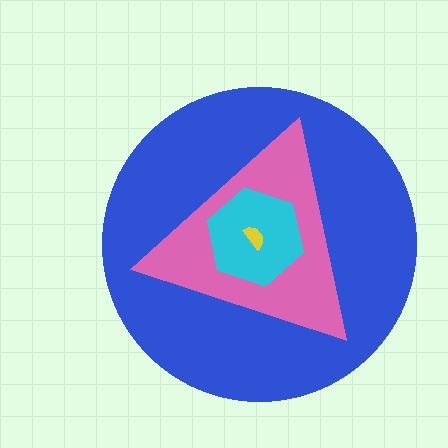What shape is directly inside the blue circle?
The pink triangle.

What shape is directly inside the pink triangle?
The cyan hexagon.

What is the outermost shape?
The blue circle.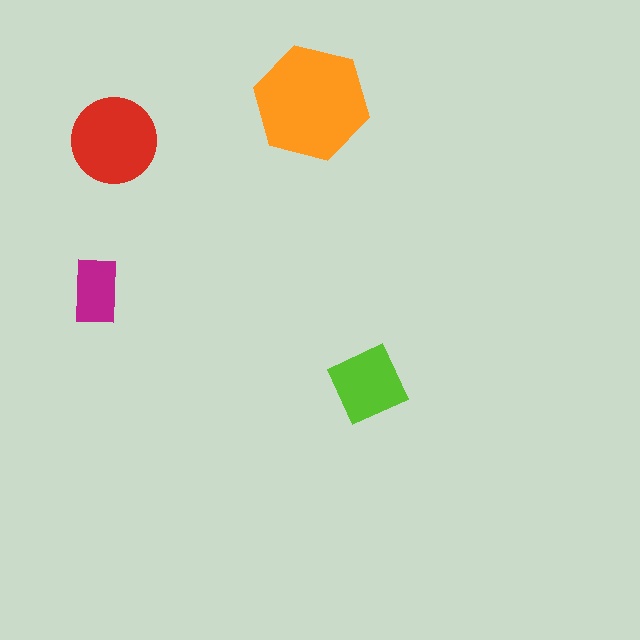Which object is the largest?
The orange hexagon.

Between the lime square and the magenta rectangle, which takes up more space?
The lime square.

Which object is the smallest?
The magenta rectangle.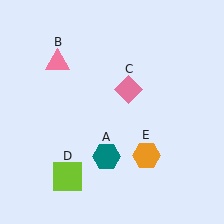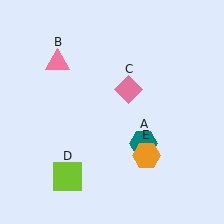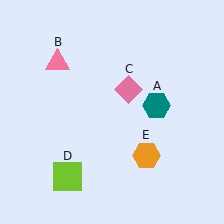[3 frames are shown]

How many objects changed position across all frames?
1 object changed position: teal hexagon (object A).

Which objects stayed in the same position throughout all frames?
Pink triangle (object B) and pink diamond (object C) and lime square (object D) and orange hexagon (object E) remained stationary.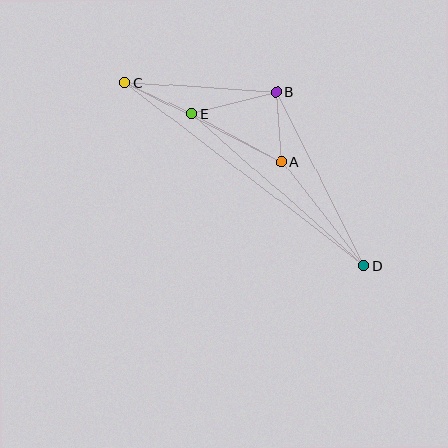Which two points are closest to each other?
Points A and B are closest to each other.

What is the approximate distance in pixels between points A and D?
The distance between A and D is approximately 133 pixels.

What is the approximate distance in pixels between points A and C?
The distance between A and C is approximately 176 pixels.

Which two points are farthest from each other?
Points C and D are farthest from each other.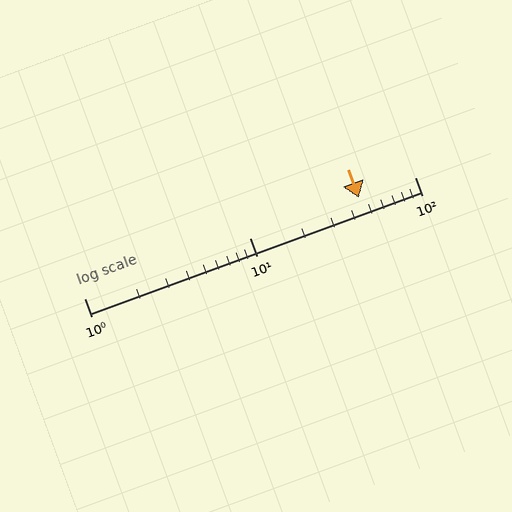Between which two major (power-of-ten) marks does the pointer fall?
The pointer is between 10 and 100.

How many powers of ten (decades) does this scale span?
The scale spans 2 decades, from 1 to 100.